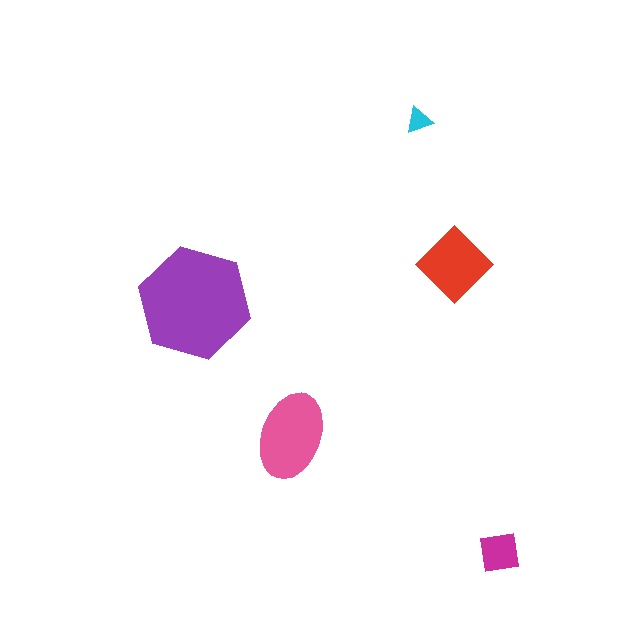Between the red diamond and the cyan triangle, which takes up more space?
The red diamond.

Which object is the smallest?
The cyan triangle.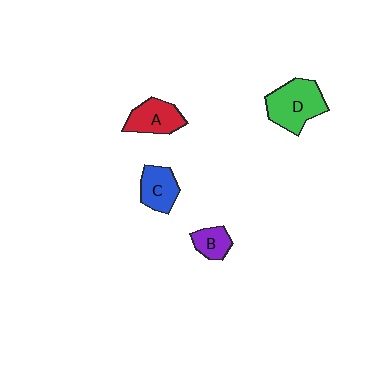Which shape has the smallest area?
Shape B (purple).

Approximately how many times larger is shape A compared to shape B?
Approximately 1.6 times.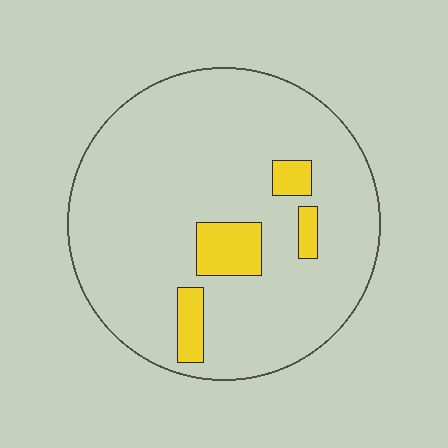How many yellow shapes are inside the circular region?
4.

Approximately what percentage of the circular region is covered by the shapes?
Approximately 10%.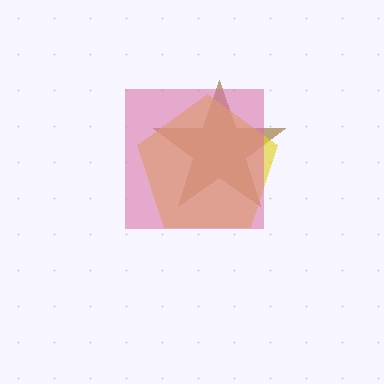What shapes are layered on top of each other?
The layered shapes are: a brown star, a yellow pentagon, a pink square.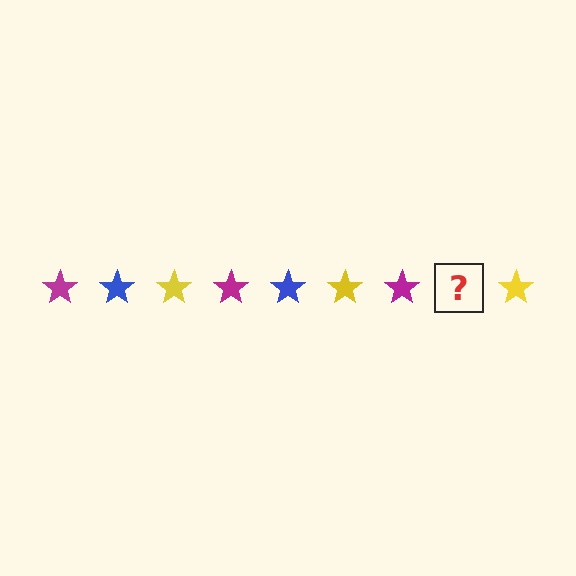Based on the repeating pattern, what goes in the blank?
The blank should be a blue star.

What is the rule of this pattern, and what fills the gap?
The rule is that the pattern cycles through magenta, blue, yellow stars. The gap should be filled with a blue star.